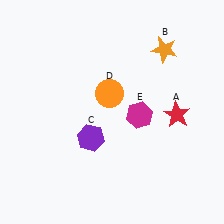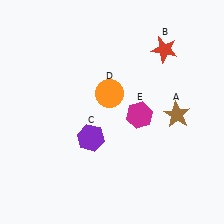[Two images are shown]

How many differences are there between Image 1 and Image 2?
There are 2 differences between the two images.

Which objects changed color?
A changed from red to brown. B changed from orange to red.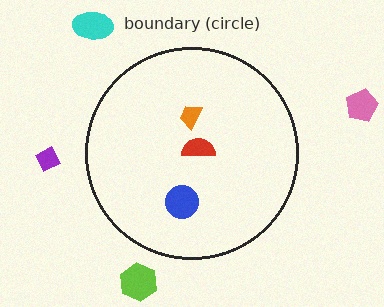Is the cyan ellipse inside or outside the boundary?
Outside.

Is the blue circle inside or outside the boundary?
Inside.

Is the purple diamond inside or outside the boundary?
Outside.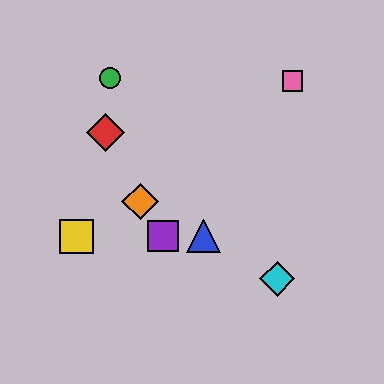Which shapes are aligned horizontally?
The blue triangle, the yellow square, the purple square are aligned horizontally.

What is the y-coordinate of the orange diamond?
The orange diamond is at y≈201.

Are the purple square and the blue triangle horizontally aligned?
Yes, both are at y≈236.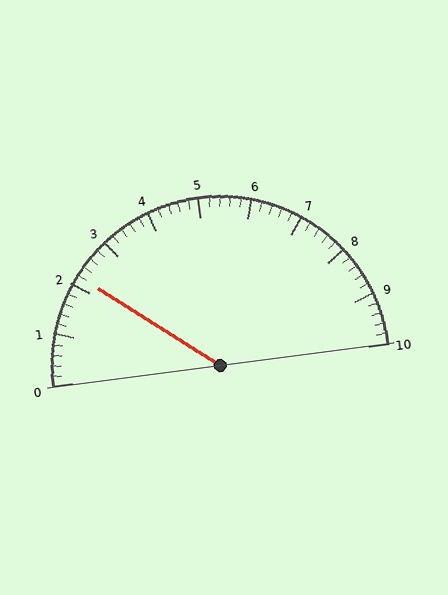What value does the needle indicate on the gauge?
The needle indicates approximately 2.2.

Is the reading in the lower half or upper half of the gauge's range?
The reading is in the lower half of the range (0 to 10).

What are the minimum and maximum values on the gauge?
The gauge ranges from 0 to 10.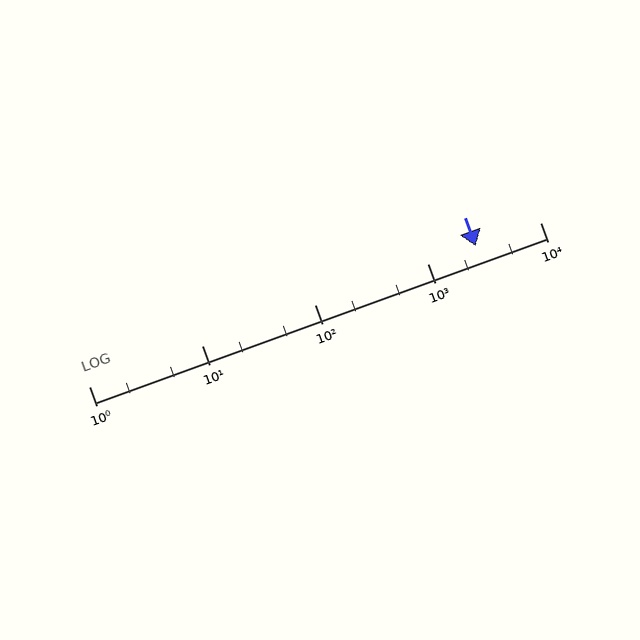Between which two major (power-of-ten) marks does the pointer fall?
The pointer is between 1000 and 10000.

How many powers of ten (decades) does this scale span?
The scale spans 4 decades, from 1 to 10000.